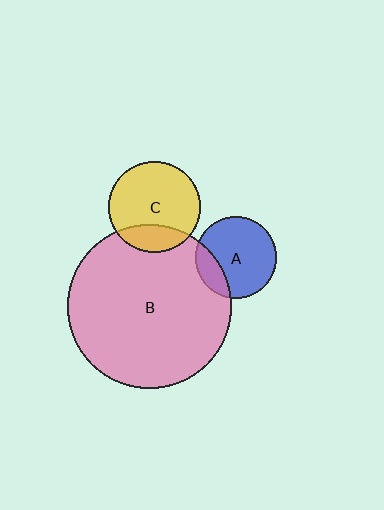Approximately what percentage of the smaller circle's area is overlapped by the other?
Approximately 20%.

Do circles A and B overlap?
Yes.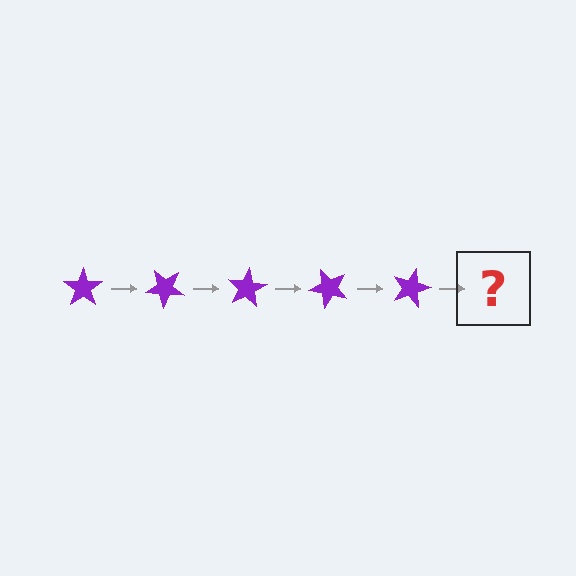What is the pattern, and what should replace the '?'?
The pattern is that the star rotates 40 degrees each step. The '?' should be a purple star rotated 200 degrees.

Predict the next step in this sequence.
The next step is a purple star rotated 200 degrees.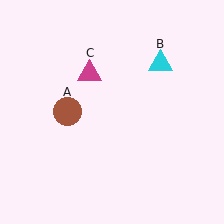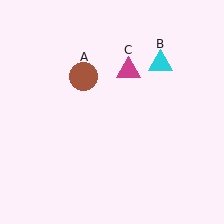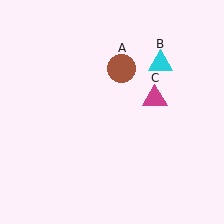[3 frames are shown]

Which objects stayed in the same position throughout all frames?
Cyan triangle (object B) remained stationary.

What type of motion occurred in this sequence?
The brown circle (object A), magenta triangle (object C) rotated clockwise around the center of the scene.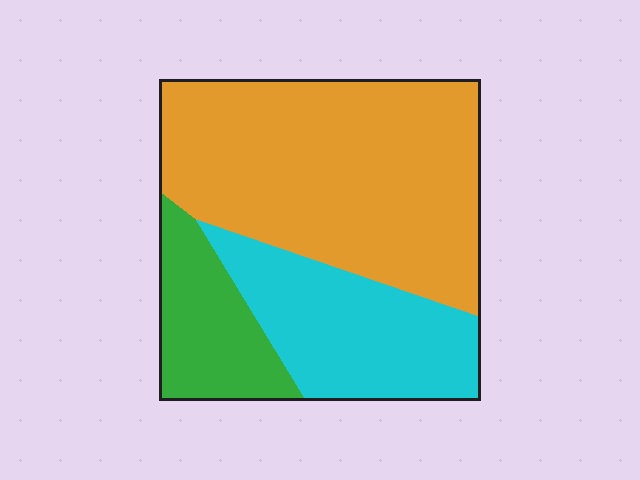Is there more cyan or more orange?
Orange.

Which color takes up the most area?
Orange, at roughly 55%.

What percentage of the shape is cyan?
Cyan takes up between a quarter and a half of the shape.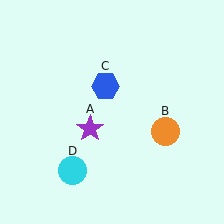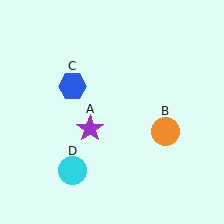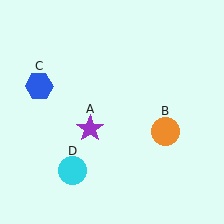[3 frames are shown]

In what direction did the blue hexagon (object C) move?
The blue hexagon (object C) moved left.